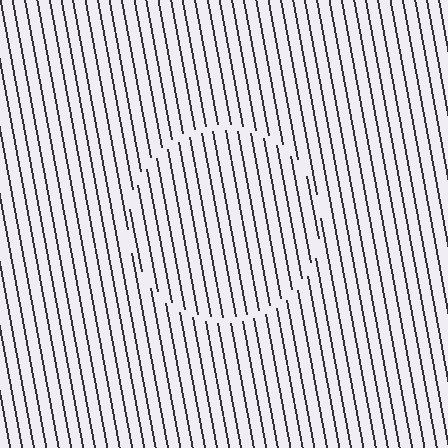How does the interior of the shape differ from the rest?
The interior of the shape contains the same grating, shifted by half a period — the contour is defined by the phase discontinuity where line-ends from the inner and outer gratings abut.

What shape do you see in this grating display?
An illusory circle. The interior of the shape contains the same grating, shifted by half a period — the contour is defined by the phase discontinuity where line-ends from the inner and outer gratings abut.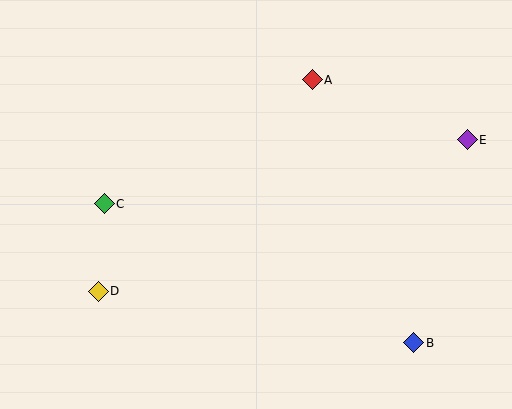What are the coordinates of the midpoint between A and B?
The midpoint between A and B is at (363, 211).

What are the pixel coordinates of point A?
Point A is at (312, 80).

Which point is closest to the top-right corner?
Point E is closest to the top-right corner.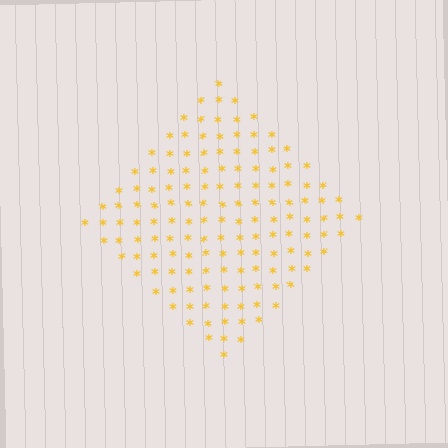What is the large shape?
The large shape is a diamond.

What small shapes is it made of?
It is made of small asterisks.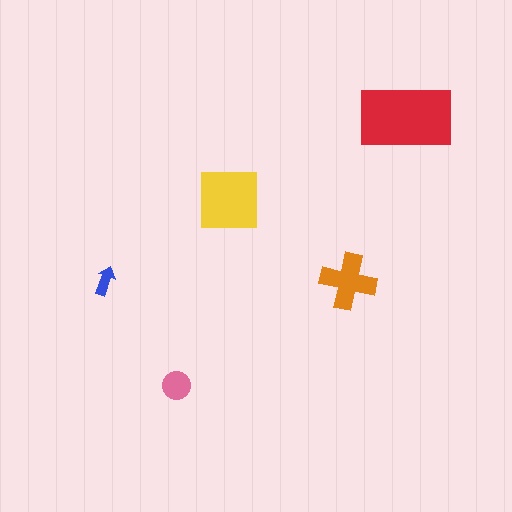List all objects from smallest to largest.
The blue arrow, the pink circle, the orange cross, the yellow square, the red rectangle.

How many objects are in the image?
There are 5 objects in the image.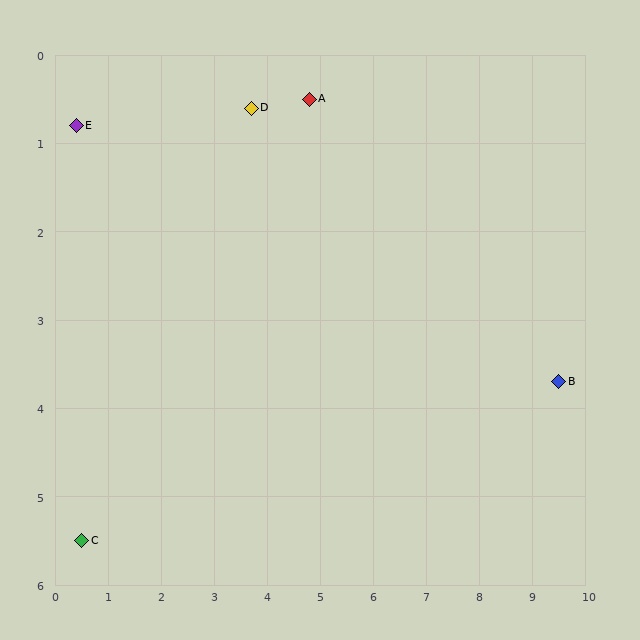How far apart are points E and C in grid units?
Points E and C are about 4.7 grid units apart.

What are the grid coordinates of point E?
Point E is at approximately (0.4, 0.8).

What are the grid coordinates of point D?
Point D is at approximately (3.7, 0.6).